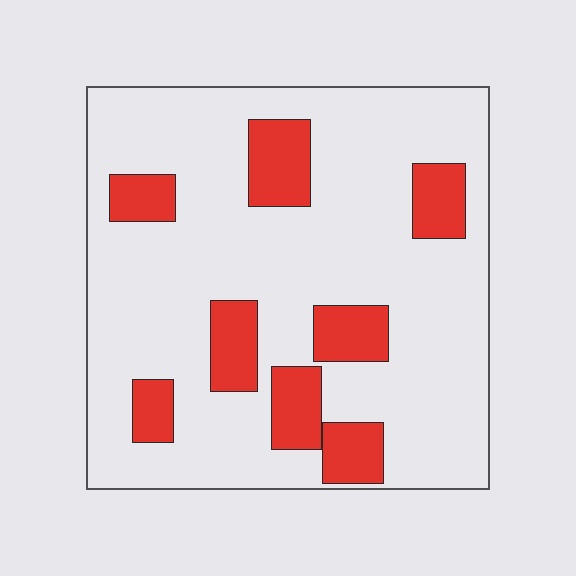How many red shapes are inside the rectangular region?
8.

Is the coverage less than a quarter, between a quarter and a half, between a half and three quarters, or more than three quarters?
Less than a quarter.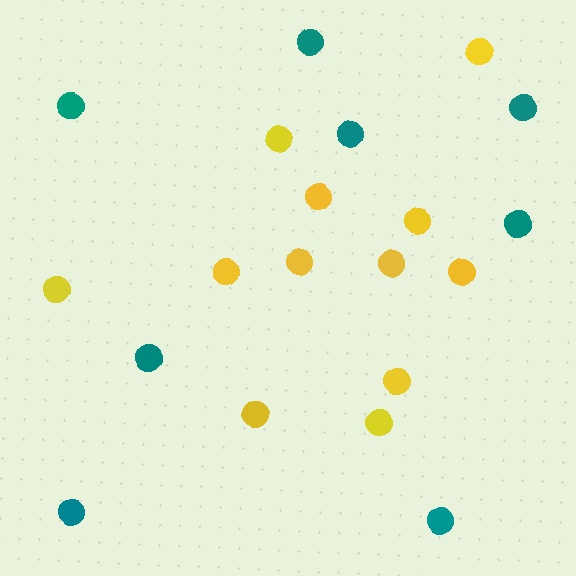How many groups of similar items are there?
There are 2 groups: one group of teal circles (8) and one group of yellow circles (12).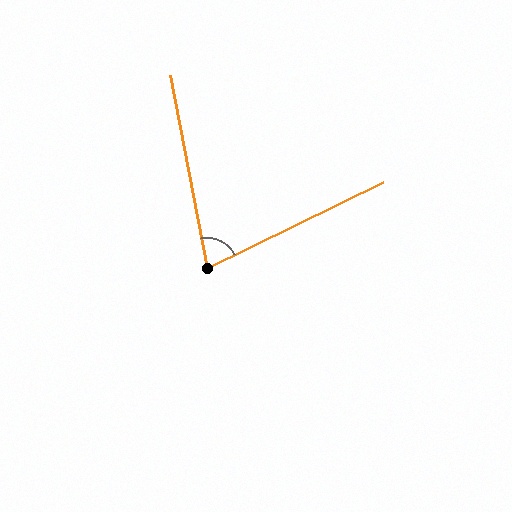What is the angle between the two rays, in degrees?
Approximately 75 degrees.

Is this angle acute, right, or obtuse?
It is acute.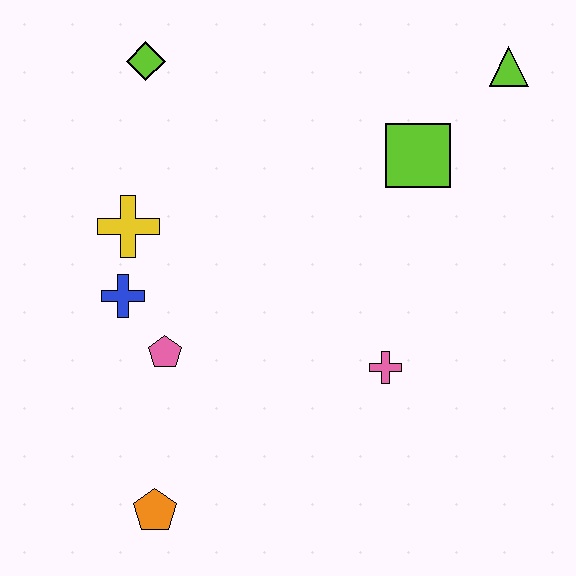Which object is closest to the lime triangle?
The lime square is closest to the lime triangle.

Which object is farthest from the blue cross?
The lime triangle is farthest from the blue cross.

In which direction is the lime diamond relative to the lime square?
The lime diamond is to the left of the lime square.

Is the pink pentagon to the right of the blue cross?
Yes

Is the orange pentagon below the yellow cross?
Yes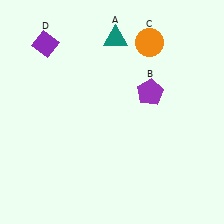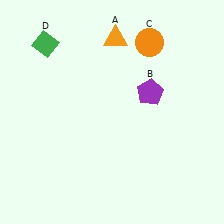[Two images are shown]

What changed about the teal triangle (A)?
In Image 1, A is teal. In Image 2, it changed to orange.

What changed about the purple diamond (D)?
In Image 1, D is purple. In Image 2, it changed to green.